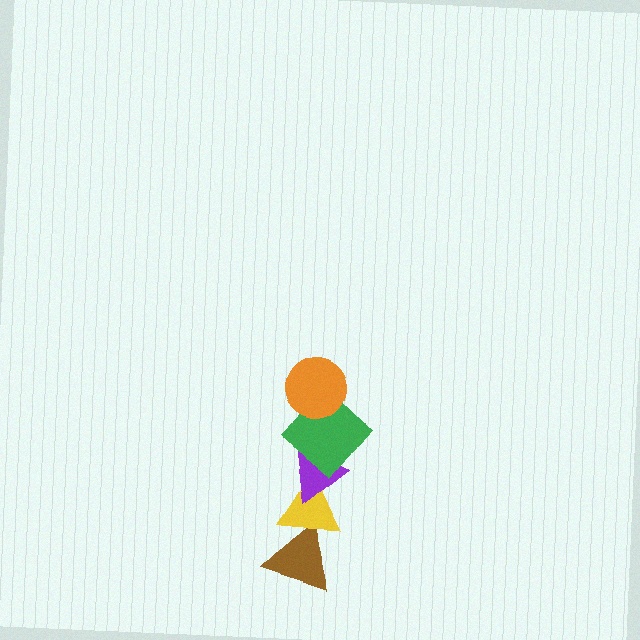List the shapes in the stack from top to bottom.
From top to bottom: the orange circle, the green diamond, the purple triangle, the yellow triangle, the brown triangle.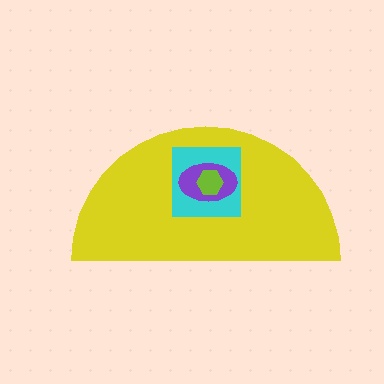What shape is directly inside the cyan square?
The purple ellipse.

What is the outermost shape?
The yellow semicircle.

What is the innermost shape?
The lime hexagon.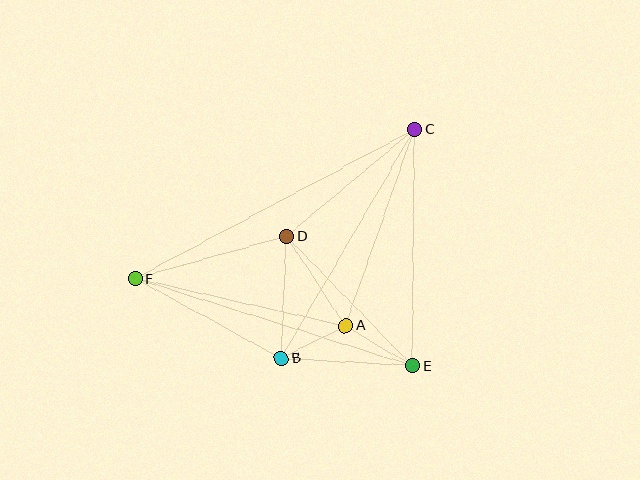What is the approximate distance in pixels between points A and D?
The distance between A and D is approximately 107 pixels.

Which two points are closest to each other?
Points A and B are closest to each other.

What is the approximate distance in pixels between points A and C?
The distance between A and C is approximately 208 pixels.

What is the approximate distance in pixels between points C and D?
The distance between C and D is approximately 167 pixels.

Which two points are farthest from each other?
Points C and F are farthest from each other.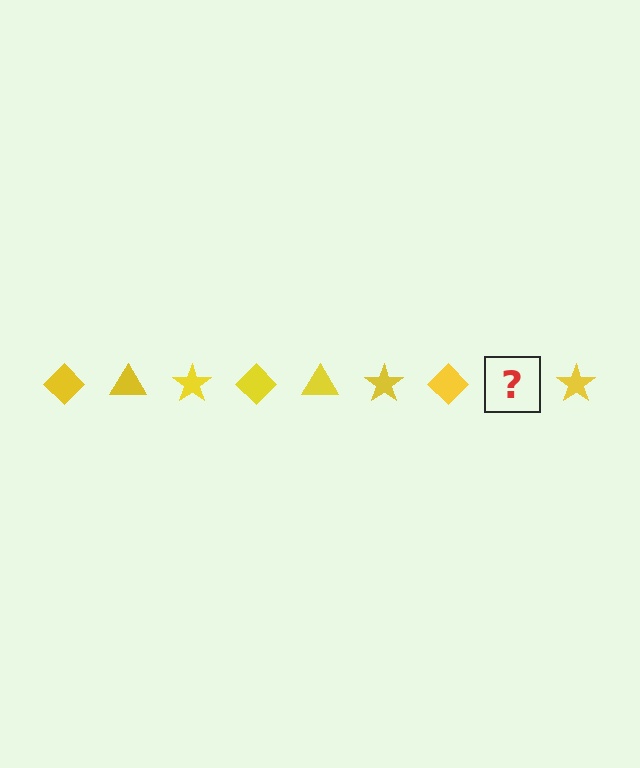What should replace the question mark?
The question mark should be replaced with a yellow triangle.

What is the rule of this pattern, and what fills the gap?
The rule is that the pattern cycles through diamond, triangle, star shapes in yellow. The gap should be filled with a yellow triangle.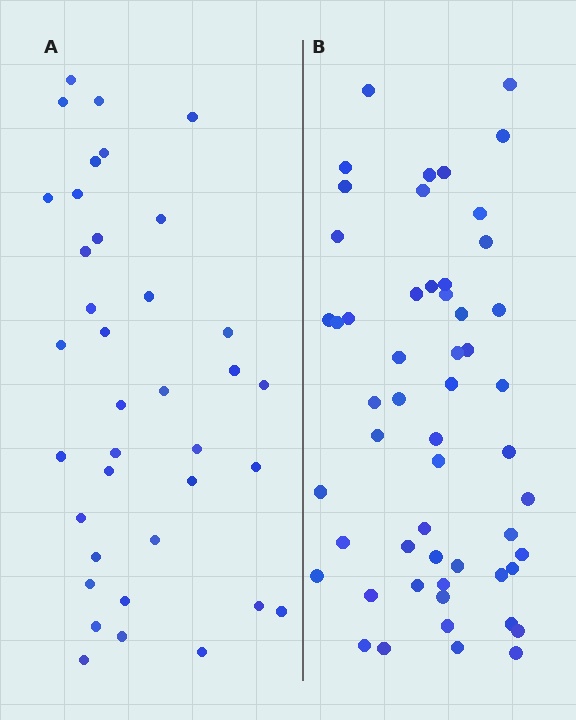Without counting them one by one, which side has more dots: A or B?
Region B (the right region) has more dots.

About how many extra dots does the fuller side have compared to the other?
Region B has approximately 15 more dots than region A.